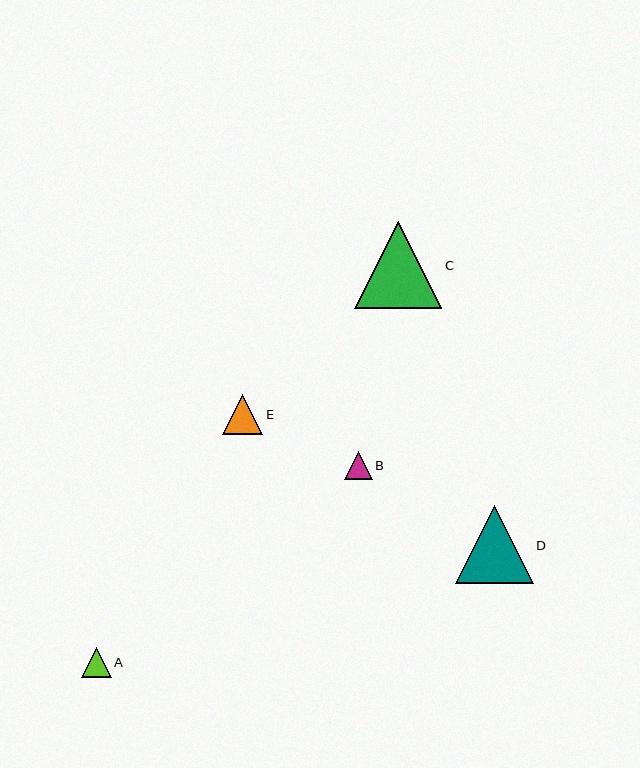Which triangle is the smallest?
Triangle B is the smallest with a size of approximately 27 pixels.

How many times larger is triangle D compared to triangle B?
Triangle D is approximately 2.8 times the size of triangle B.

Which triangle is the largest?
Triangle C is the largest with a size of approximately 87 pixels.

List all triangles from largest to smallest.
From largest to smallest: C, D, E, A, B.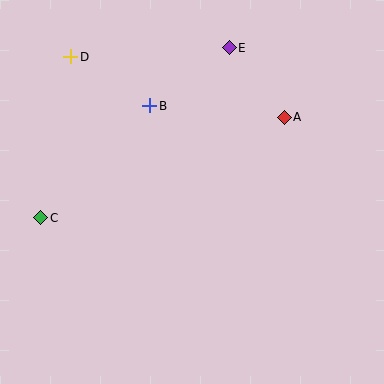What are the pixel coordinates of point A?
Point A is at (284, 117).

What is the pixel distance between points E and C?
The distance between E and C is 254 pixels.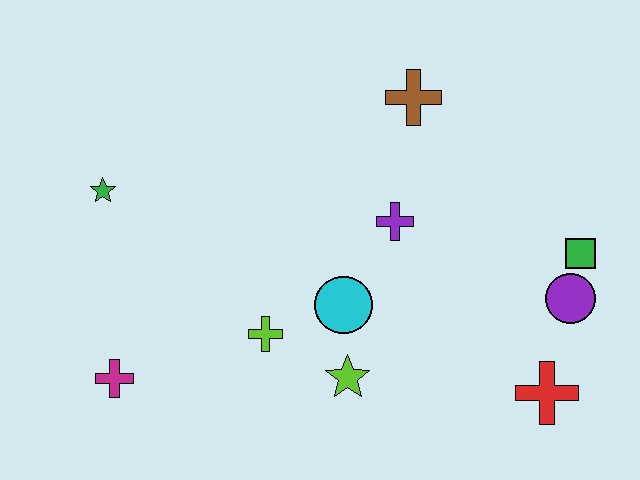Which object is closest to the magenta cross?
The lime cross is closest to the magenta cross.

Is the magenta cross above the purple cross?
No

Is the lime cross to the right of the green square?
No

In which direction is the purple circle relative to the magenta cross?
The purple circle is to the right of the magenta cross.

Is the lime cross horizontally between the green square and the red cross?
No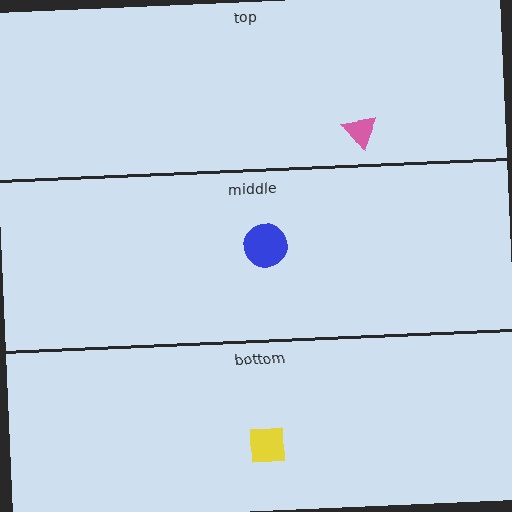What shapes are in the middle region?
The blue circle.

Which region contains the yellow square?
The bottom region.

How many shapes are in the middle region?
1.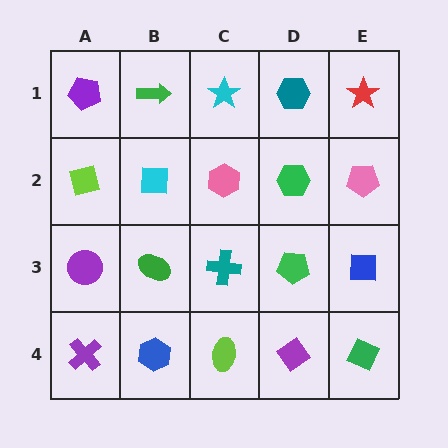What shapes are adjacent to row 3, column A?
A lime square (row 2, column A), a purple cross (row 4, column A), a green ellipse (row 3, column B).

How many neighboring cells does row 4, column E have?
2.